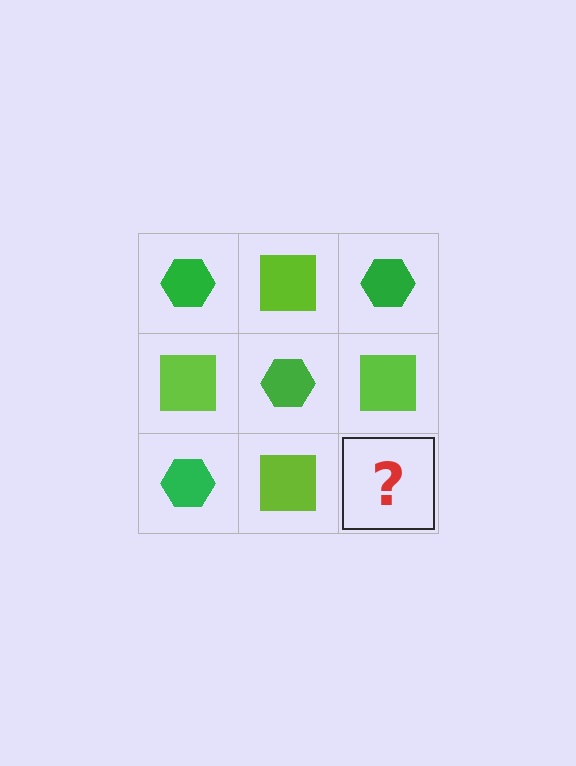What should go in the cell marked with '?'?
The missing cell should contain a green hexagon.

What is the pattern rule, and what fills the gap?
The rule is that it alternates green hexagon and lime square in a checkerboard pattern. The gap should be filled with a green hexagon.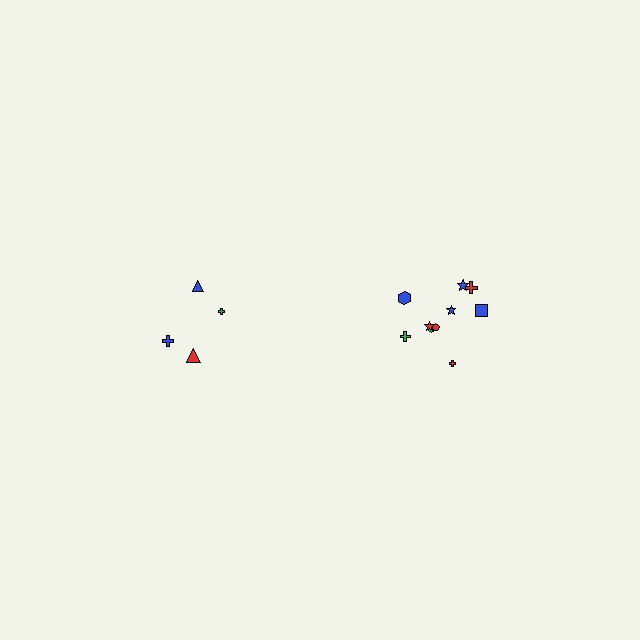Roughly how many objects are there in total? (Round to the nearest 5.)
Roughly 15 objects in total.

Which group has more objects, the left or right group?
The right group.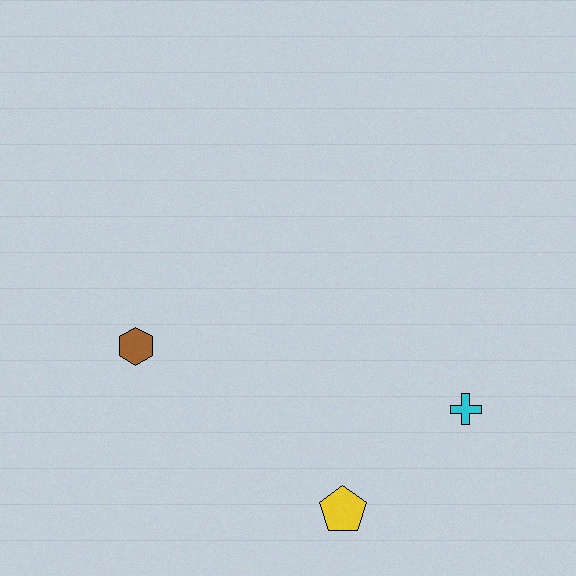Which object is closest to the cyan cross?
The yellow pentagon is closest to the cyan cross.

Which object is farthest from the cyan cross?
The brown hexagon is farthest from the cyan cross.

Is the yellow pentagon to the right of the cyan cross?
No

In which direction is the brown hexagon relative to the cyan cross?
The brown hexagon is to the left of the cyan cross.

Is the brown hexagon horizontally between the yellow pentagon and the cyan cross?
No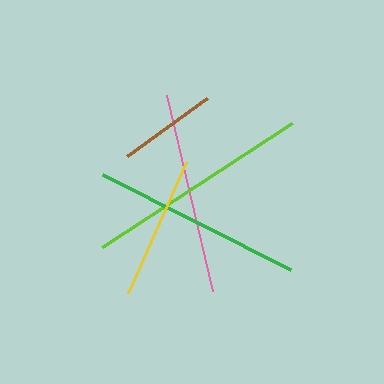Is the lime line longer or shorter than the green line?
The lime line is longer than the green line.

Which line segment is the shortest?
The brown line is the shortest at approximately 98 pixels.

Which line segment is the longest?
The lime line is the longest at approximately 228 pixels.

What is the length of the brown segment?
The brown segment is approximately 98 pixels long.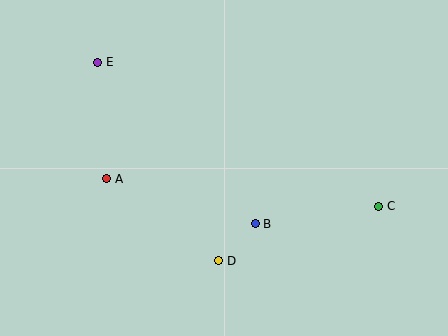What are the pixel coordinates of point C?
Point C is at (379, 206).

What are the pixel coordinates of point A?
Point A is at (107, 179).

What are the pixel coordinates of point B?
Point B is at (255, 224).